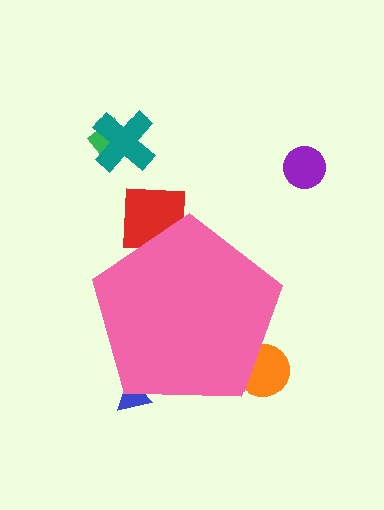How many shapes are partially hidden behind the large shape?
3 shapes are partially hidden.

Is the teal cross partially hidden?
No, the teal cross is fully visible.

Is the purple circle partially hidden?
No, the purple circle is fully visible.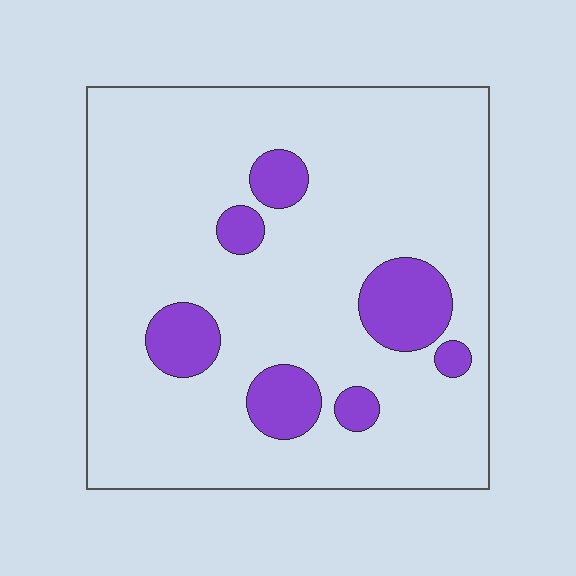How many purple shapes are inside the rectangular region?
7.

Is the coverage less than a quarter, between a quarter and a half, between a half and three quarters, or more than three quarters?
Less than a quarter.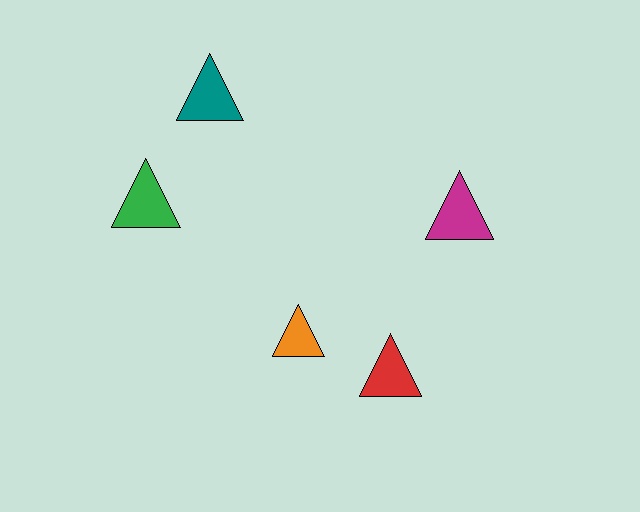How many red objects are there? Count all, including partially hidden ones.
There is 1 red object.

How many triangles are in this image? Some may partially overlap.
There are 5 triangles.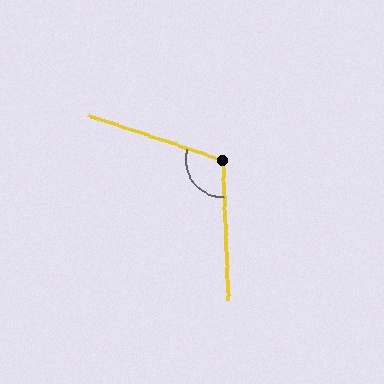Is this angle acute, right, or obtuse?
It is obtuse.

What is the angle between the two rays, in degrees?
Approximately 111 degrees.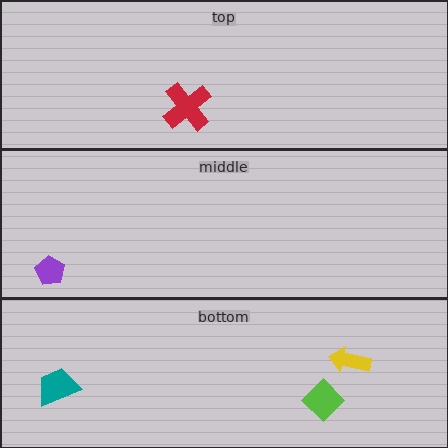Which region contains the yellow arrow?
The bottom region.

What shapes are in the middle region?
The purple pentagon.